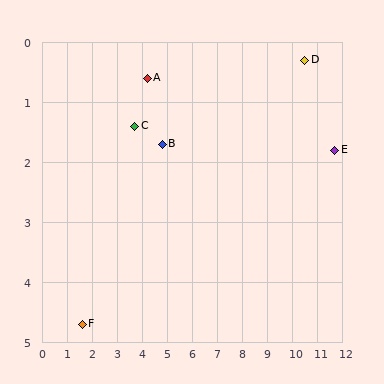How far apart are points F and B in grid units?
Points F and B are about 4.4 grid units apart.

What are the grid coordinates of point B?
Point B is at approximately (4.8, 1.7).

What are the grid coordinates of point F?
Point F is at approximately (1.6, 4.7).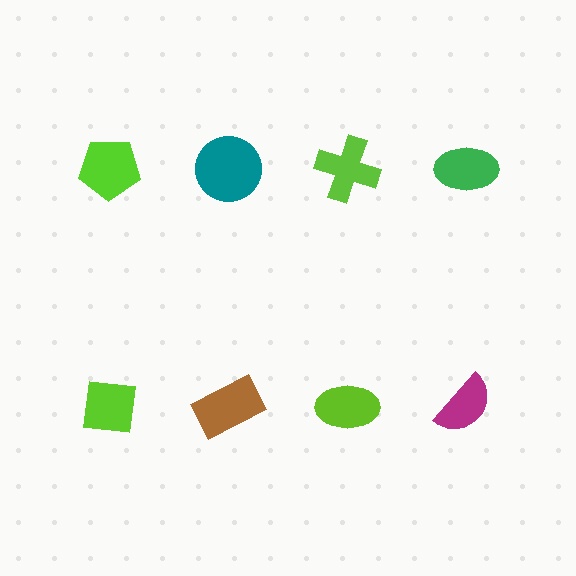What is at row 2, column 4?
A magenta semicircle.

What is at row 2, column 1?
A lime square.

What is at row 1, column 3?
A lime cross.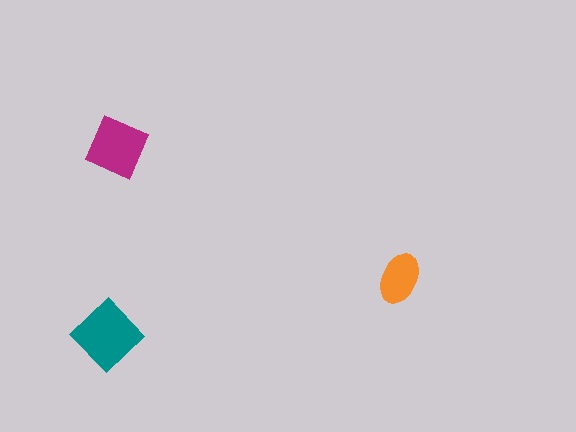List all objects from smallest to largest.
The orange ellipse, the magenta square, the teal diamond.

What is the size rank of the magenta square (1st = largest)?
2nd.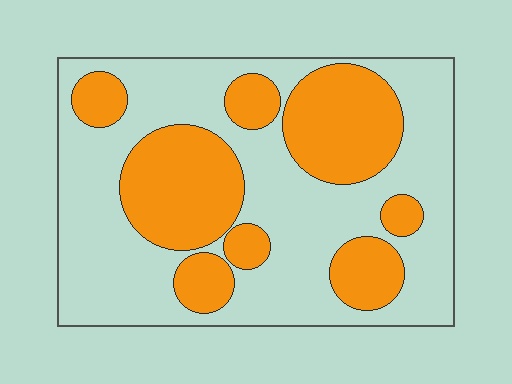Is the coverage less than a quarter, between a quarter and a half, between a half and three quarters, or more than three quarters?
Between a quarter and a half.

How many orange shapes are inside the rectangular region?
8.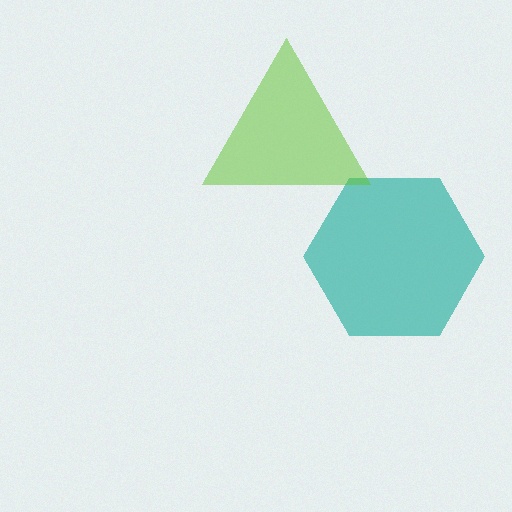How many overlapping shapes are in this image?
There are 2 overlapping shapes in the image.